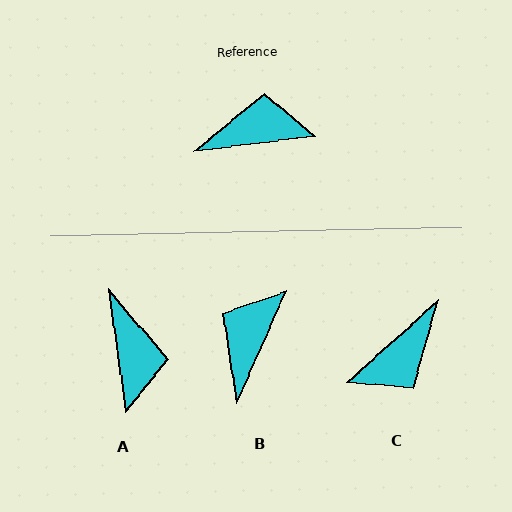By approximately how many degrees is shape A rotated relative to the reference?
Approximately 89 degrees clockwise.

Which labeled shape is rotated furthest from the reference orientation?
C, about 145 degrees away.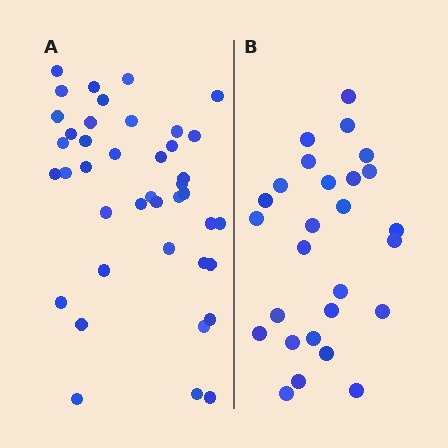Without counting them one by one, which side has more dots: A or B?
Region A (the left region) has more dots.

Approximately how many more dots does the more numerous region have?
Region A has approximately 15 more dots than region B.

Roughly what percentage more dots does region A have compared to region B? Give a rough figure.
About 50% more.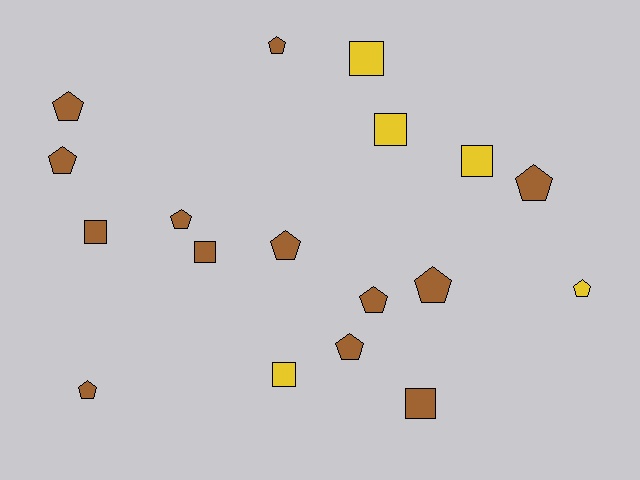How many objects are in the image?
There are 18 objects.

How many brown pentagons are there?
There are 10 brown pentagons.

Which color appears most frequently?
Brown, with 13 objects.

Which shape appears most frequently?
Pentagon, with 11 objects.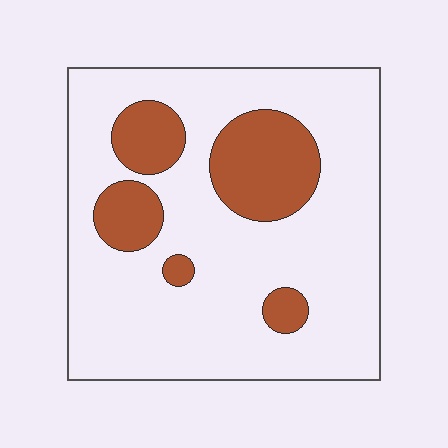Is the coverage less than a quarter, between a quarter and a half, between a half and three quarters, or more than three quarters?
Less than a quarter.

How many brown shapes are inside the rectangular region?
5.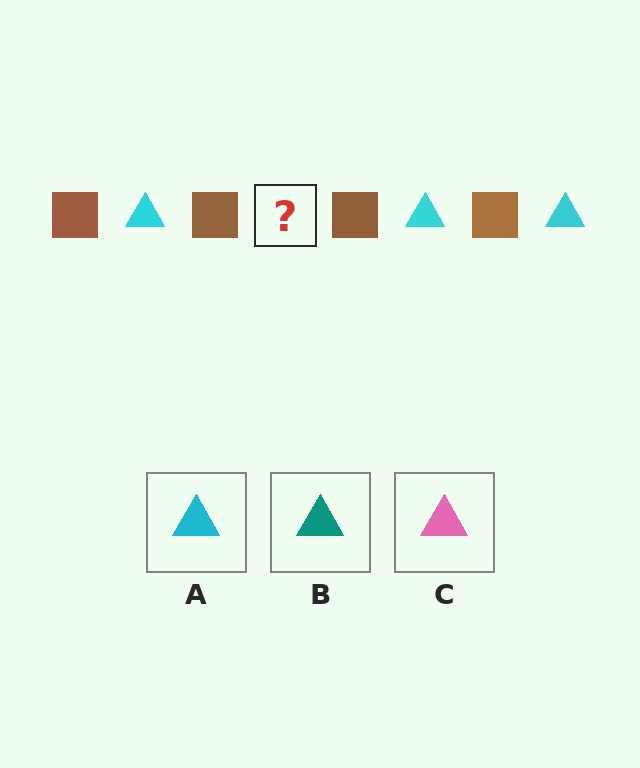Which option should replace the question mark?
Option A.